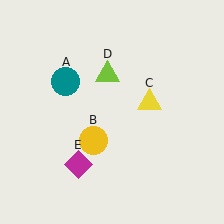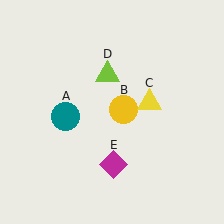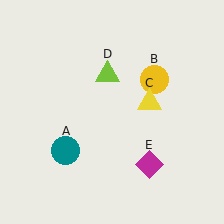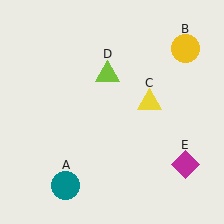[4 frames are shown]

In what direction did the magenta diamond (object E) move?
The magenta diamond (object E) moved right.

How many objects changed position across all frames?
3 objects changed position: teal circle (object A), yellow circle (object B), magenta diamond (object E).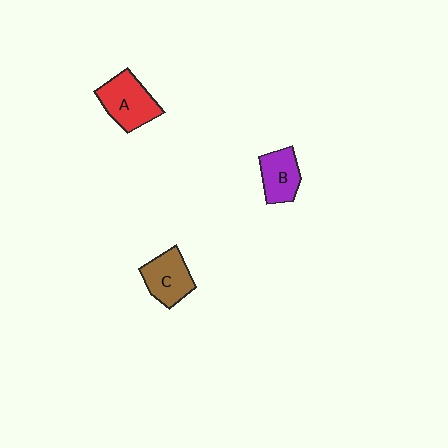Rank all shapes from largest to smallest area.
From largest to smallest: A (red), C (brown), B (purple).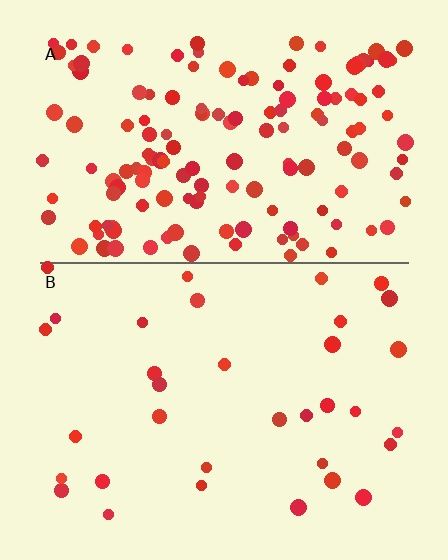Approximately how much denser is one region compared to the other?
Approximately 4.3× — region A over region B.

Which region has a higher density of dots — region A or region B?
A (the top).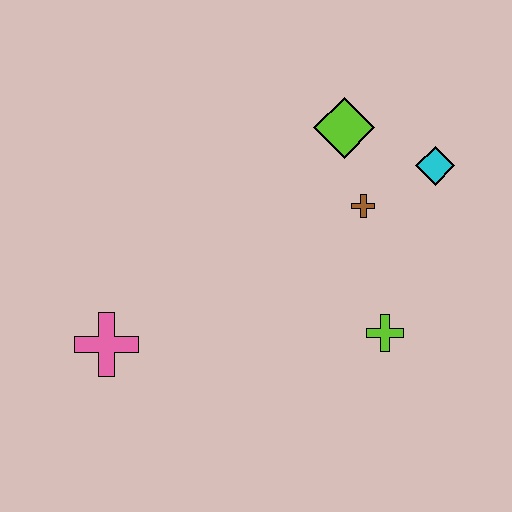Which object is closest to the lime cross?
The brown cross is closest to the lime cross.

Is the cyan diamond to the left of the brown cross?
No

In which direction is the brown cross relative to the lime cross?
The brown cross is above the lime cross.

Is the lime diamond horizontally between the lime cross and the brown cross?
No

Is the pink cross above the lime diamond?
No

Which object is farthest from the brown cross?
The pink cross is farthest from the brown cross.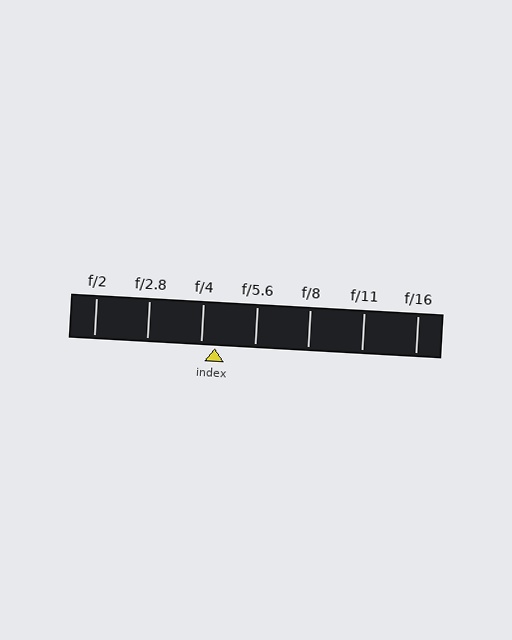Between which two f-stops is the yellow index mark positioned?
The index mark is between f/4 and f/5.6.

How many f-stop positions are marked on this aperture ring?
There are 7 f-stop positions marked.